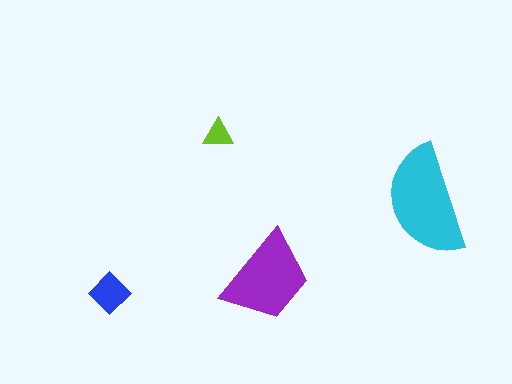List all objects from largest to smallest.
The cyan semicircle, the purple trapezoid, the blue diamond, the lime triangle.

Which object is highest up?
The lime triangle is topmost.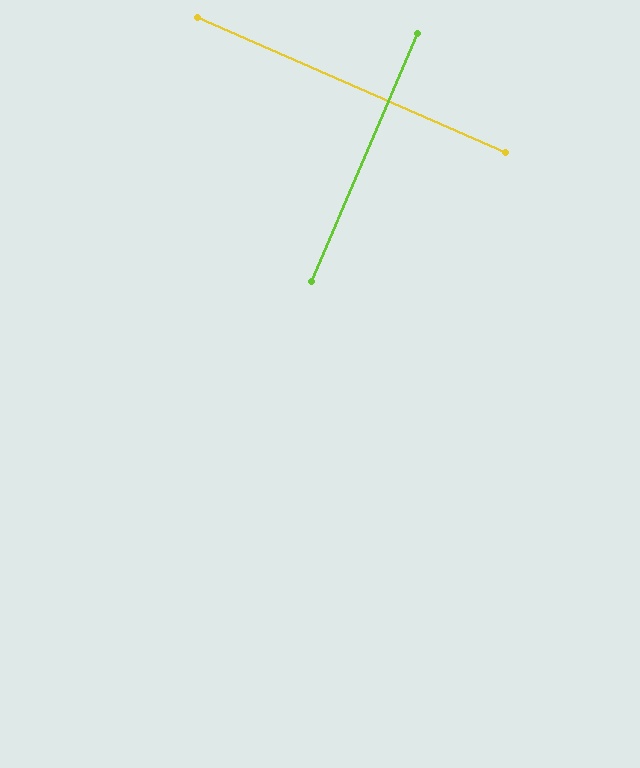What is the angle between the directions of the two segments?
Approximately 89 degrees.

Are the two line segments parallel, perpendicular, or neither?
Perpendicular — they meet at approximately 89°.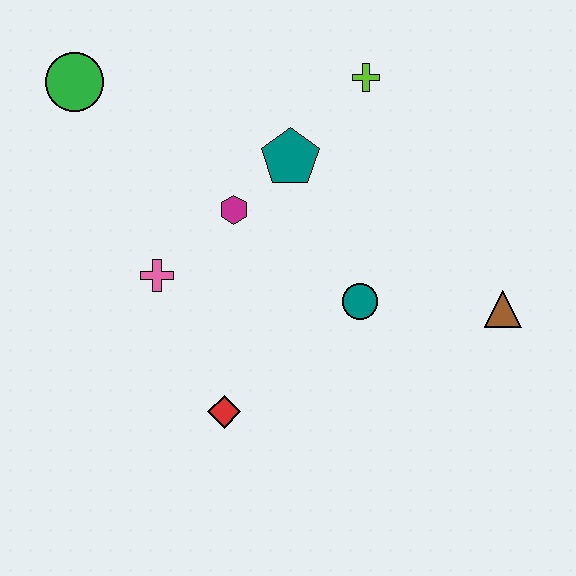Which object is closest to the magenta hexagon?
The teal pentagon is closest to the magenta hexagon.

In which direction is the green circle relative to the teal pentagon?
The green circle is to the left of the teal pentagon.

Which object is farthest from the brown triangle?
The green circle is farthest from the brown triangle.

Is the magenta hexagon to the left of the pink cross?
No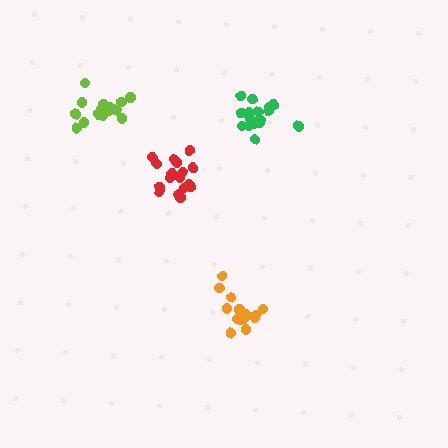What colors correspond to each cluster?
The clusters are colored: lime, red, green, orange.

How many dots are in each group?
Group 1: 15 dots, Group 2: 17 dots, Group 3: 17 dots, Group 4: 16 dots (65 total).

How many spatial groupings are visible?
There are 4 spatial groupings.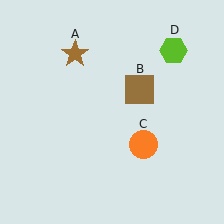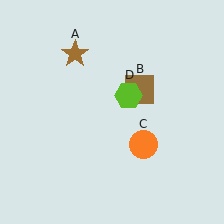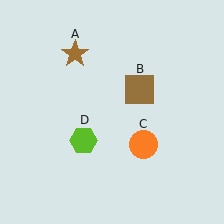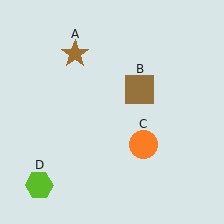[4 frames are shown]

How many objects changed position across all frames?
1 object changed position: lime hexagon (object D).